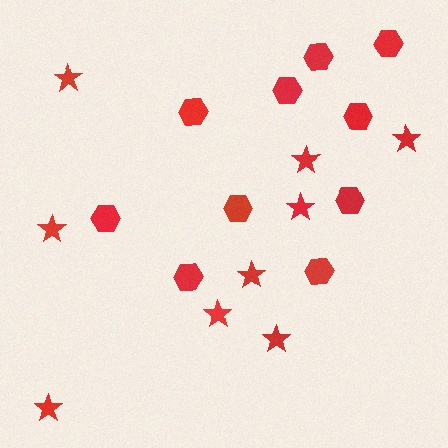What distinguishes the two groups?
There are 2 groups: one group of stars (9) and one group of hexagons (10).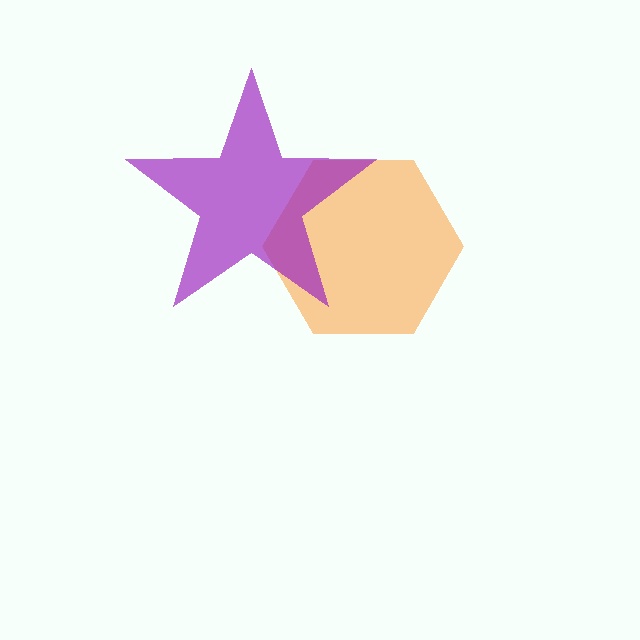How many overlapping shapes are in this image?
There are 2 overlapping shapes in the image.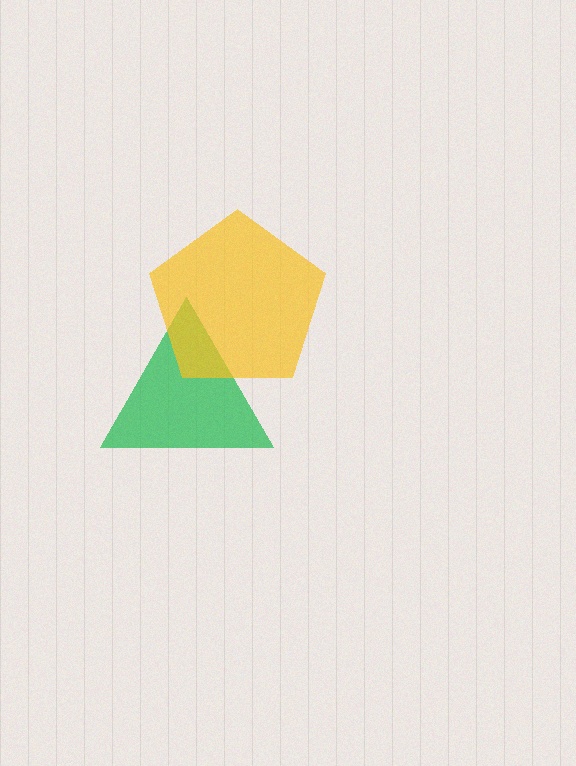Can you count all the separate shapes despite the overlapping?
Yes, there are 2 separate shapes.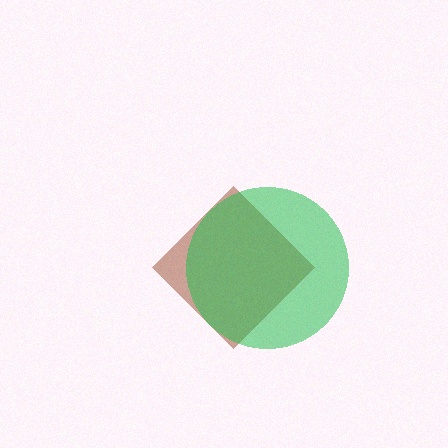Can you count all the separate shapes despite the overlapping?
Yes, there are 2 separate shapes.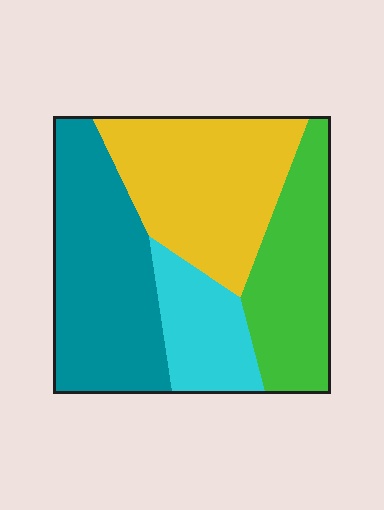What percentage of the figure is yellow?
Yellow covers 31% of the figure.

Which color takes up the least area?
Cyan, at roughly 15%.